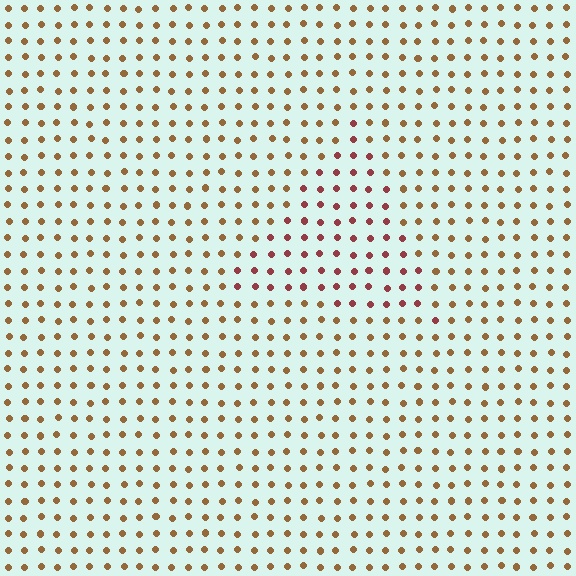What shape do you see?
I see a triangle.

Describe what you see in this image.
The image is filled with small brown elements in a uniform arrangement. A triangle-shaped region is visible where the elements are tinted to a slightly different hue, forming a subtle color boundary.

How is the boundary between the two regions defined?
The boundary is defined purely by a slight shift in hue (about 38 degrees). Spacing, size, and orientation are identical on both sides.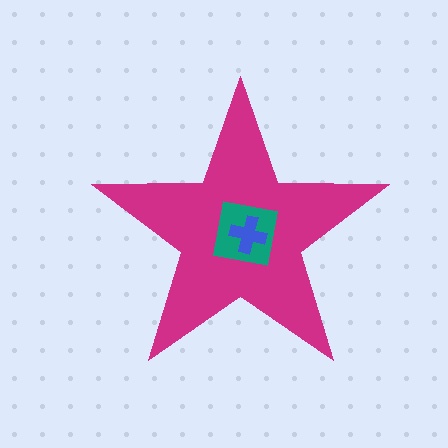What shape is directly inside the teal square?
The blue cross.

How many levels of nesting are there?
3.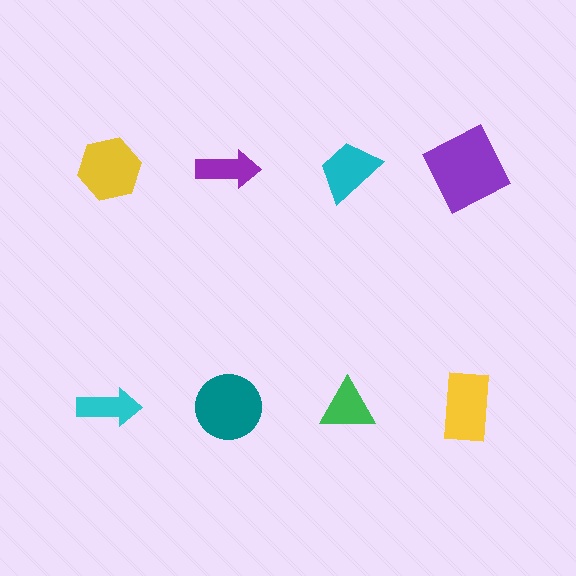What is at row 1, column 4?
A purple square.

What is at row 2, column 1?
A cyan arrow.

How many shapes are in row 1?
4 shapes.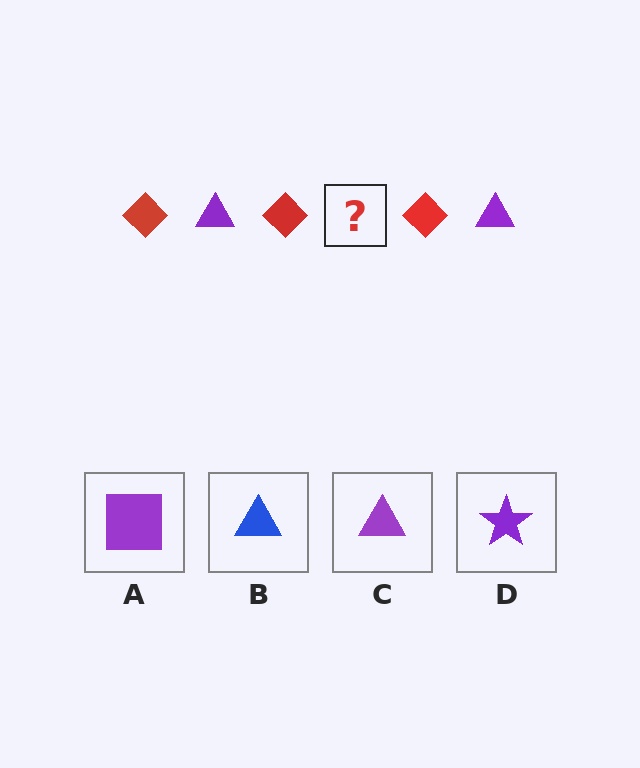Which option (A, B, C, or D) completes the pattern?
C.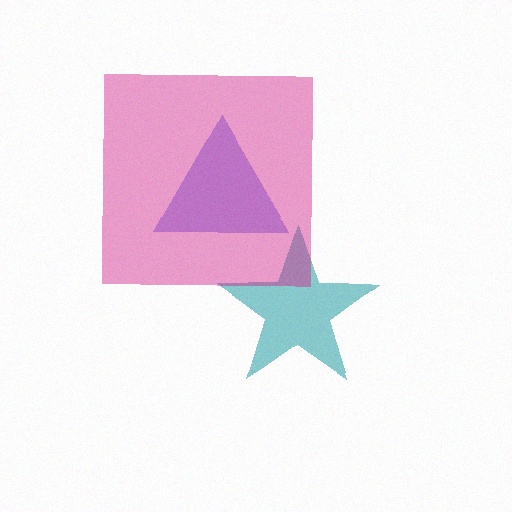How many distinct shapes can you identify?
There are 3 distinct shapes: a teal star, a blue triangle, a magenta square.